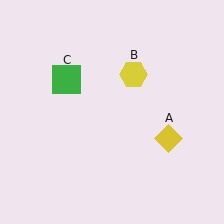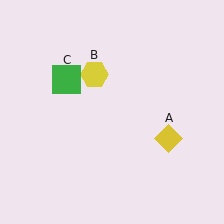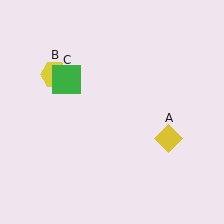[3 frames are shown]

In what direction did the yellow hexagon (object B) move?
The yellow hexagon (object B) moved left.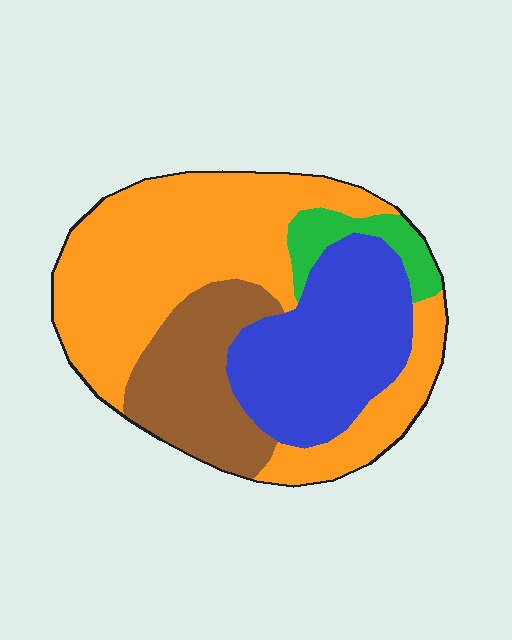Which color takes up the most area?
Orange, at roughly 50%.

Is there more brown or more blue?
Blue.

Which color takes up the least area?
Green, at roughly 5%.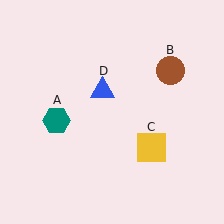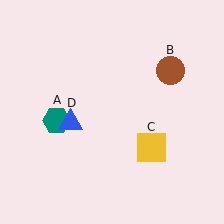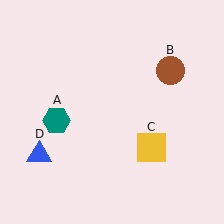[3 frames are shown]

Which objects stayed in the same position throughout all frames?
Teal hexagon (object A) and brown circle (object B) and yellow square (object C) remained stationary.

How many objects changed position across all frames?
1 object changed position: blue triangle (object D).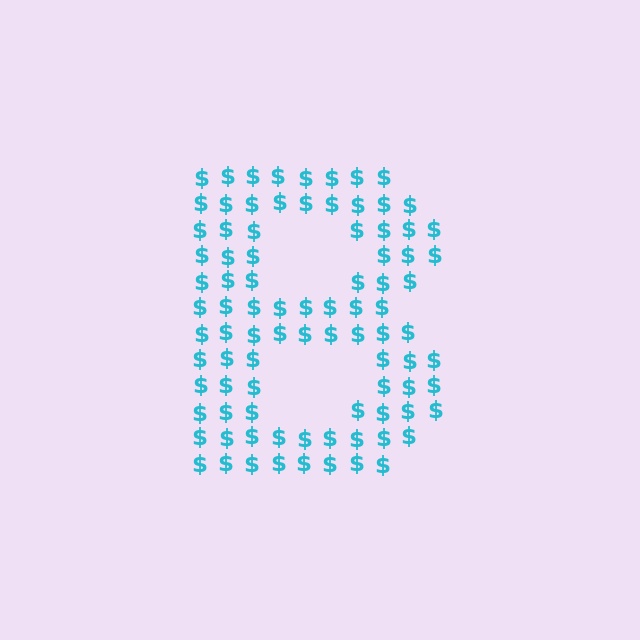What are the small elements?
The small elements are dollar signs.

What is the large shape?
The large shape is the letter B.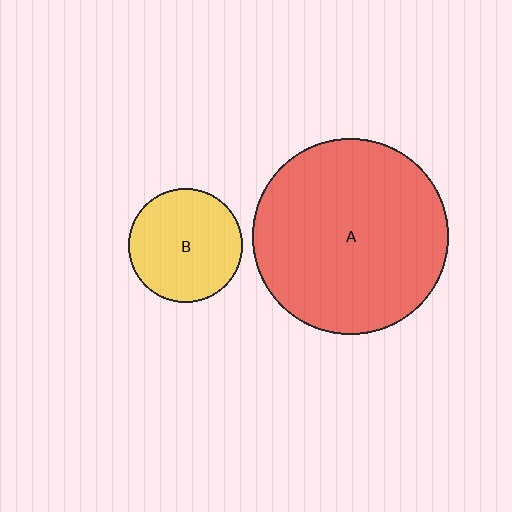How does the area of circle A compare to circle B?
Approximately 2.9 times.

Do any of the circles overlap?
No, none of the circles overlap.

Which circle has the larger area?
Circle A (red).